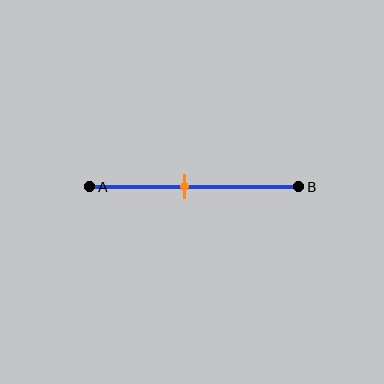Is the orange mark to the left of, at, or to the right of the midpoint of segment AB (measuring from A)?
The orange mark is to the left of the midpoint of segment AB.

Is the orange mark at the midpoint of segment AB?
No, the mark is at about 45% from A, not at the 50% midpoint.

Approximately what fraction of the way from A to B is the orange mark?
The orange mark is approximately 45% of the way from A to B.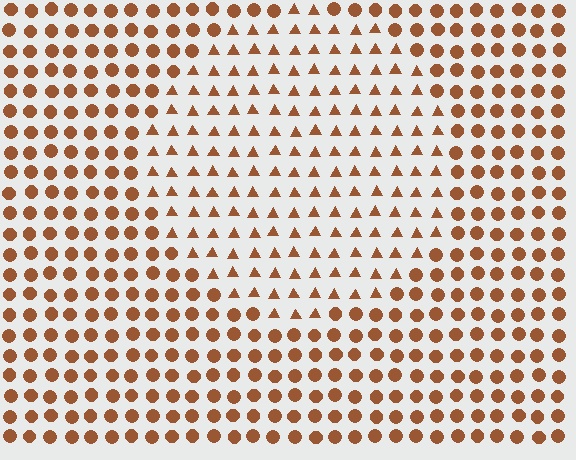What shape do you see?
I see a circle.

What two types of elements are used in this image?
The image uses triangles inside the circle region and circles outside it.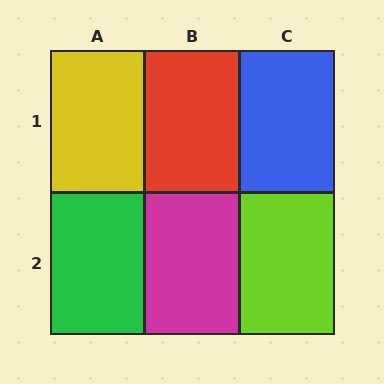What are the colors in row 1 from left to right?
Yellow, red, blue.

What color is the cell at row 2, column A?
Green.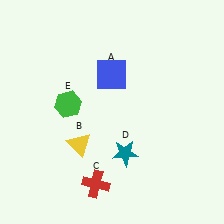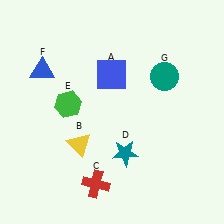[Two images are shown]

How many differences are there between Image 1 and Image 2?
There are 2 differences between the two images.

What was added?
A blue triangle (F), a teal circle (G) were added in Image 2.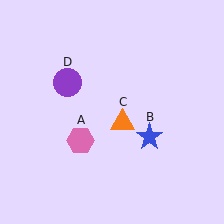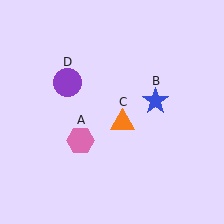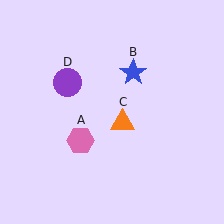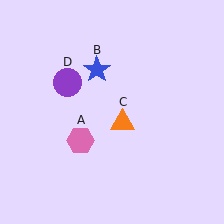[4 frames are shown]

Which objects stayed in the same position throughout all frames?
Pink hexagon (object A) and orange triangle (object C) and purple circle (object D) remained stationary.